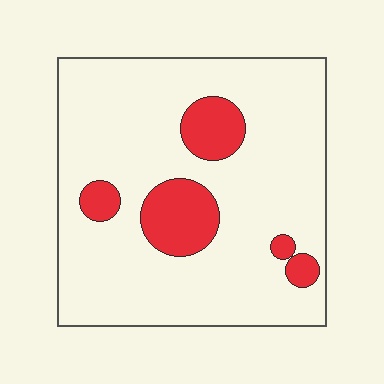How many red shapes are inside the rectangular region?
5.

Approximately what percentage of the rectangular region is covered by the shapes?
Approximately 15%.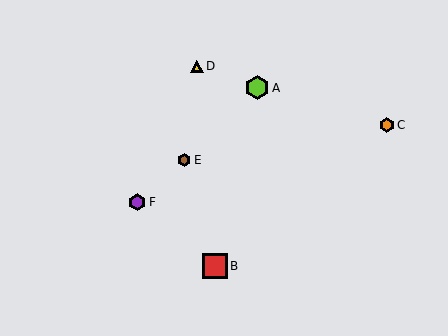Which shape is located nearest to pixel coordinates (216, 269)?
The red square (labeled B) at (215, 266) is nearest to that location.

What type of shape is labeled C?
Shape C is an orange hexagon.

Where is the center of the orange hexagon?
The center of the orange hexagon is at (387, 125).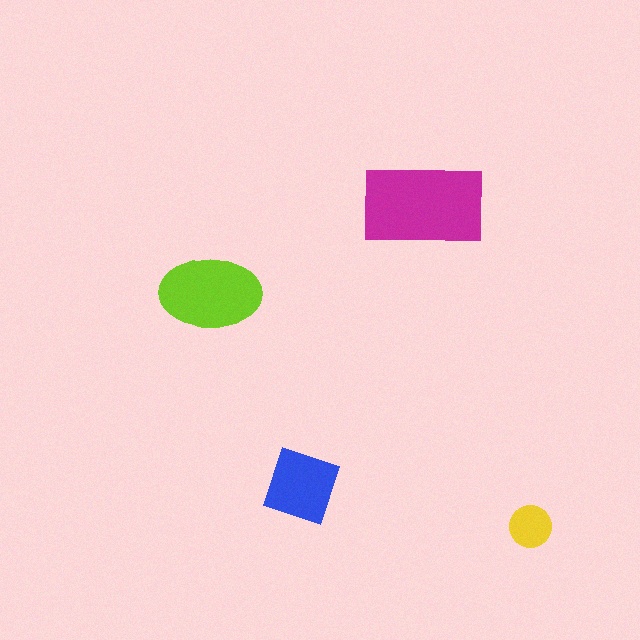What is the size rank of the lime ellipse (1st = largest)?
2nd.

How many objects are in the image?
There are 4 objects in the image.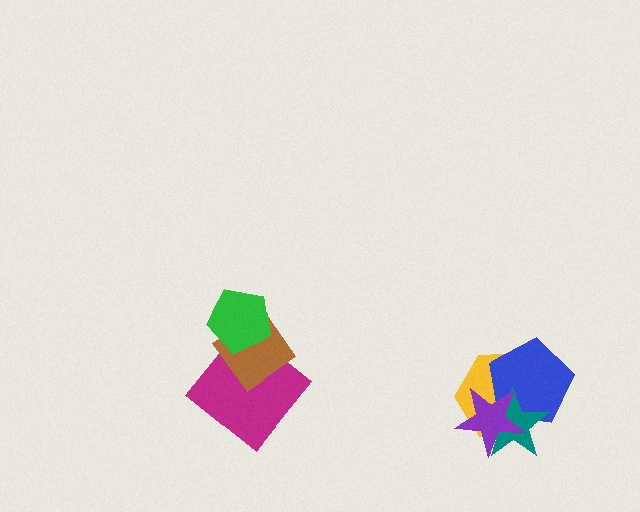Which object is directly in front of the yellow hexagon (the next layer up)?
The blue pentagon is directly in front of the yellow hexagon.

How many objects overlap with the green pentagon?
2 objects overlap with the green pentagon.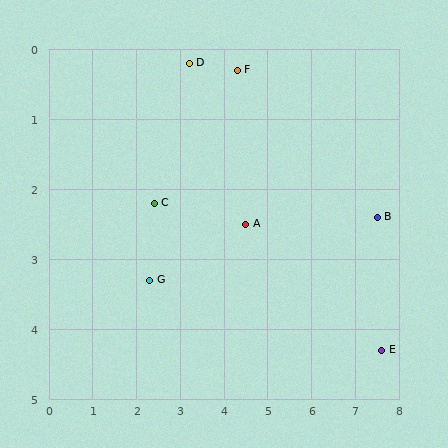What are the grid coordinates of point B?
Point B is at approximately (7.5, 2.4).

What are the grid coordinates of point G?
Point G is at approximately (2.3, 3.3).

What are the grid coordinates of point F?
Point F is at approximately (4.3, 0.3).